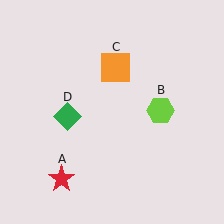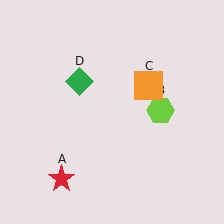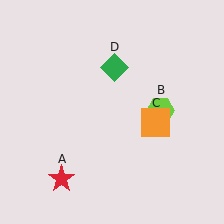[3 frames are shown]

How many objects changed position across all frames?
2 objects changed position: orange square (object C), green diamond (object D).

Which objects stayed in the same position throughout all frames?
Red star (object A) and lime hexagon (object B) remained stationary.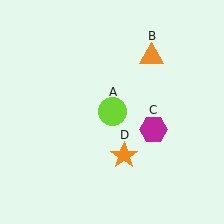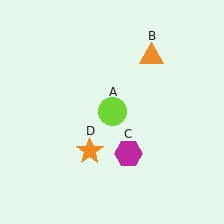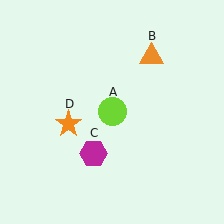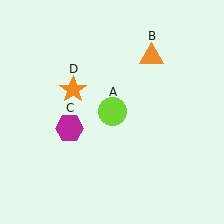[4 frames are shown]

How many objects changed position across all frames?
2 objects changed position: magenta hexagon (object C), orange star (object D).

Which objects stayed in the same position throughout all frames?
Lime circle (object A) and orange triangle (object B) remained stationary.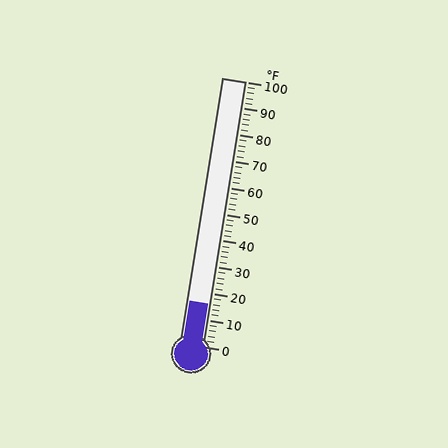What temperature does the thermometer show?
The thermometer shows approximately 16°F.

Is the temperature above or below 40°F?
The temperature is below 40°F.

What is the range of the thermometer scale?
The thermometer scale ranges from 0°F to 100°F.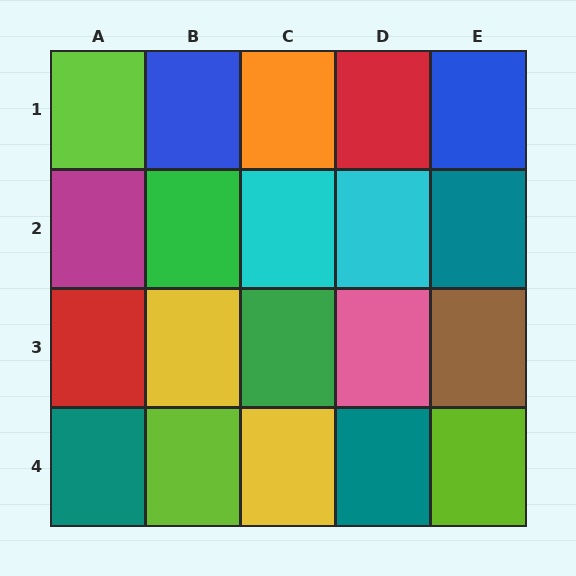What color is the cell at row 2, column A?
Magenta.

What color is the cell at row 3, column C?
Green.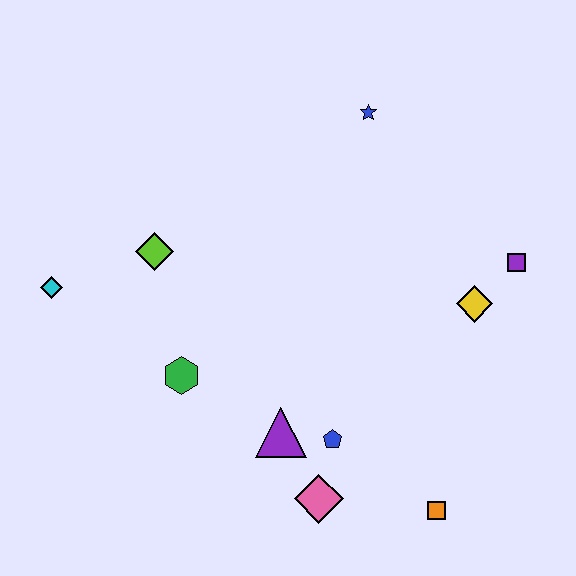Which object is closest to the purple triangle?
The blue pentagon is closest to the purple triangle.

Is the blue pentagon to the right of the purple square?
No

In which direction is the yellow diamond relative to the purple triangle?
The yellow diamond is to the right of the purple triangle.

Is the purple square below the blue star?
Yes